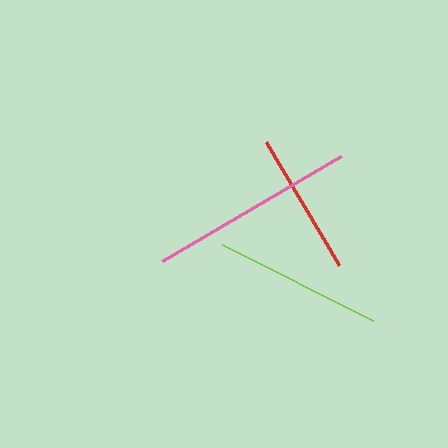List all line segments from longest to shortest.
From longest to shortest: pink, lime, red.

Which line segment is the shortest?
The red line is the shortest at approximately 143 pixels.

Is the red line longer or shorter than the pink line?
The pink line is longer than the red line.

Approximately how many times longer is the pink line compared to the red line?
The pink line is approximately 1.5 times the length of the red line.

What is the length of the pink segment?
The pink segment is approximately 208 pixels long.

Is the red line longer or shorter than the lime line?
The lime line is longer than the red line.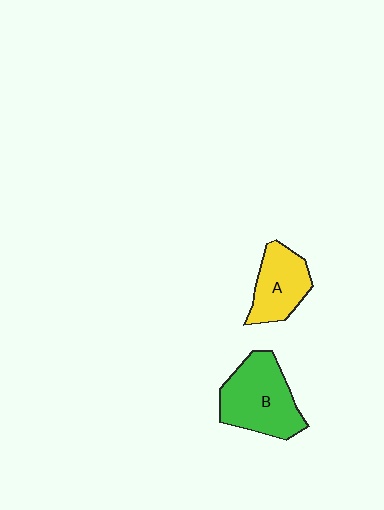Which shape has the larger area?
Shape B (green).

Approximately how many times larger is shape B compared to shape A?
Approximately 1.4 times.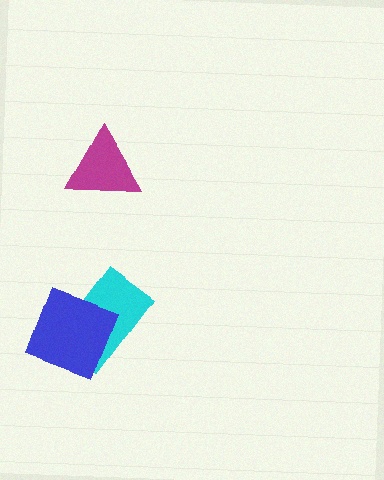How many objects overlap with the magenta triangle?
0 objects overlap with the magenta triangle.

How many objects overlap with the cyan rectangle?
1 object overlaps with the cyan rectangle.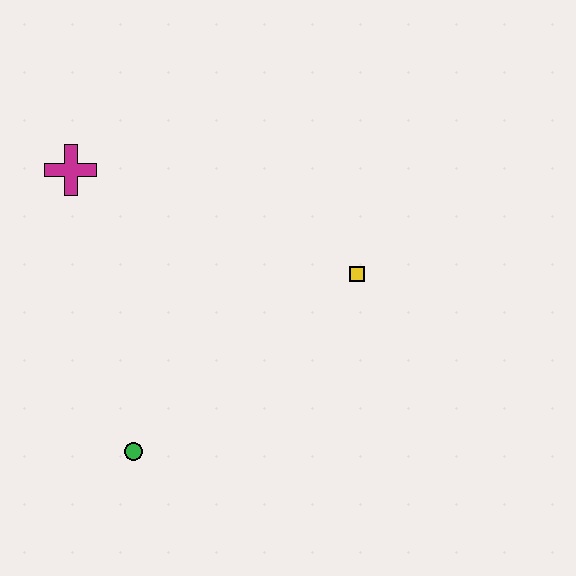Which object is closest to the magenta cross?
The green circle is closest to the magenta cross.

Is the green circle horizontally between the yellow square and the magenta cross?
Yes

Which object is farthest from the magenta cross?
The yellow square is farthest from the magenta cross.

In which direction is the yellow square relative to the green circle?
The yellow square is to the right of the green circle.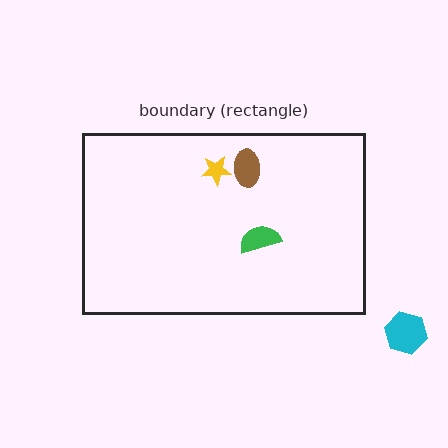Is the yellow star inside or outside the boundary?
Inside.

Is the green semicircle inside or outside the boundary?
Inside.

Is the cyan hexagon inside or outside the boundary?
Outside.